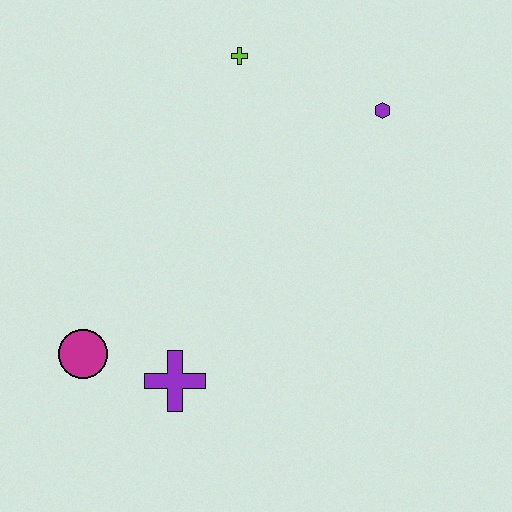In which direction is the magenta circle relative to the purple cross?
The magenta circle is to the left of the purple cross.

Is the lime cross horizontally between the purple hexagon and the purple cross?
Yes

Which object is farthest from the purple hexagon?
The magenta circle is farthest from the purple hexagon.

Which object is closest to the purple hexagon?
The lime cross is closest to the purple hexagon.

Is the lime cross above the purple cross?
Yes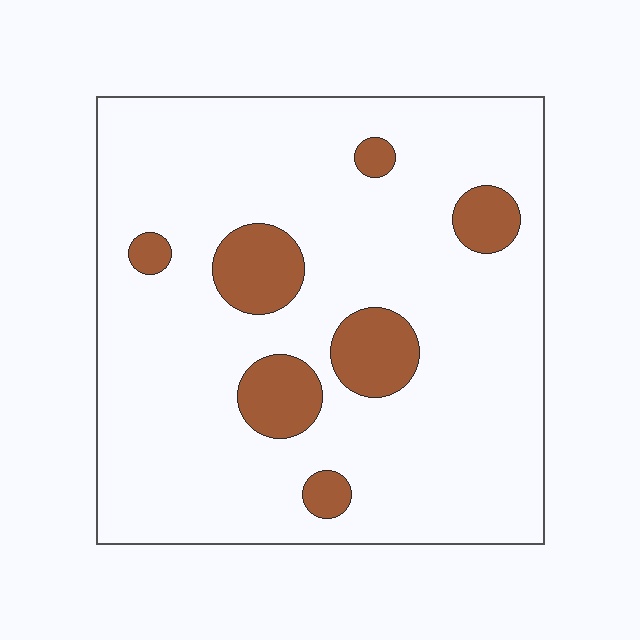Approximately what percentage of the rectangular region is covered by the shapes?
Approximately 15%.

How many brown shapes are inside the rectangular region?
7.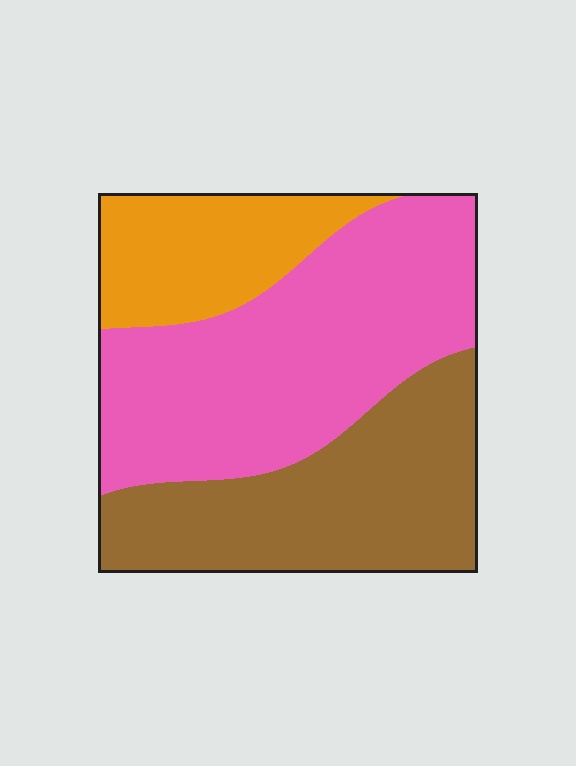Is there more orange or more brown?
Brown.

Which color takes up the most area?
Pink, at roughly 45%.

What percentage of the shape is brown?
Brown covers about 35% of the shape.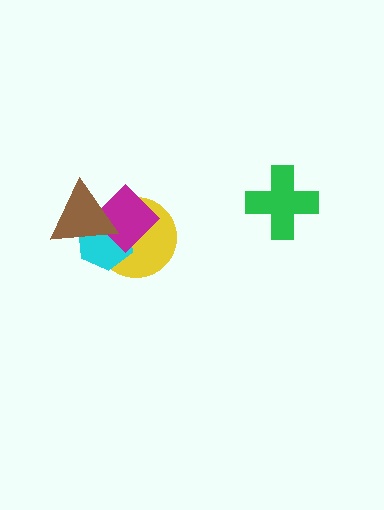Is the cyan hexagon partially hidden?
Yes, it is partially covered by another shape.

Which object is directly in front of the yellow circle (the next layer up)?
The cyan hexagon is directly in front of the yellow circle.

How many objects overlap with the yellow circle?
3 objects overlap with the yellow circle.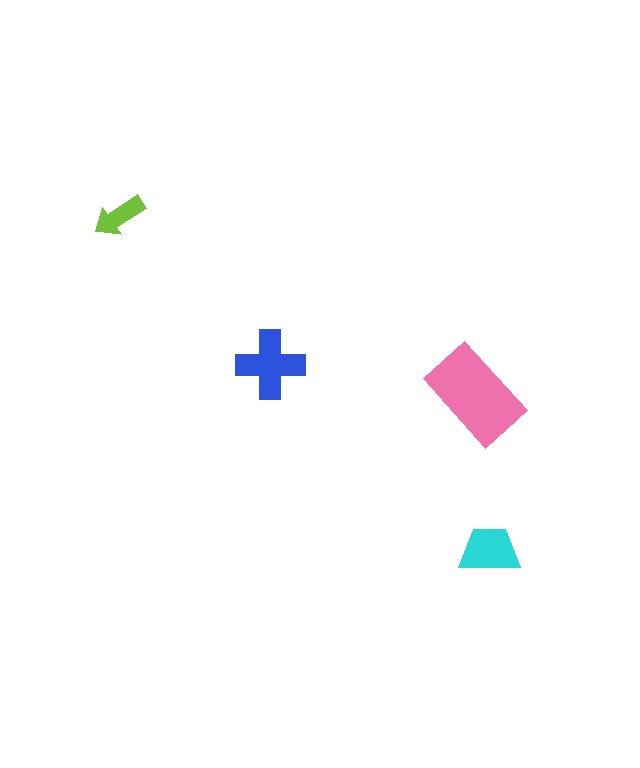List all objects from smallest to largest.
The lime arrow, the cyan trapezoid, the blue cross, the pink rectangle.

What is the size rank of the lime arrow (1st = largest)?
4th.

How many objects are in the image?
There are 4 objects in the image.